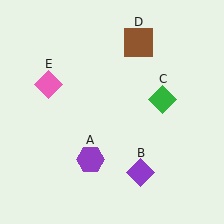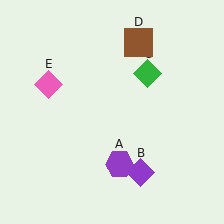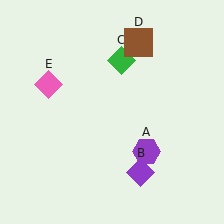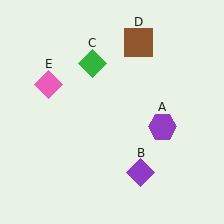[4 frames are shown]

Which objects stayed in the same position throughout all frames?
Purple diamond (object B) and brown square (object D) and pink diamond (object E) remained stationary.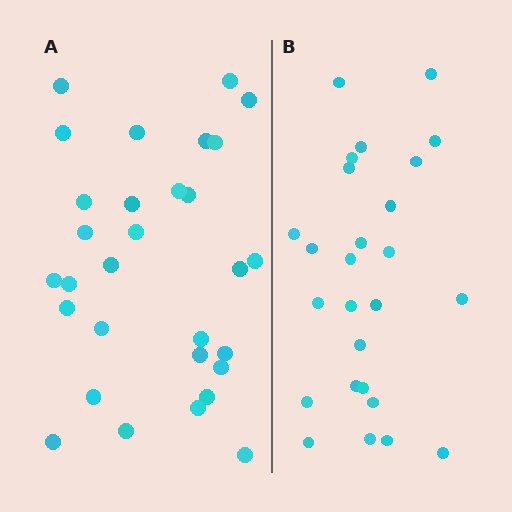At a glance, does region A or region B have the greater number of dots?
Region A (the left region) has more dots.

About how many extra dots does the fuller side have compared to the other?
Region A has about 4 more dots than region B.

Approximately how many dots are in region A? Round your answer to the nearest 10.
About 30 dots.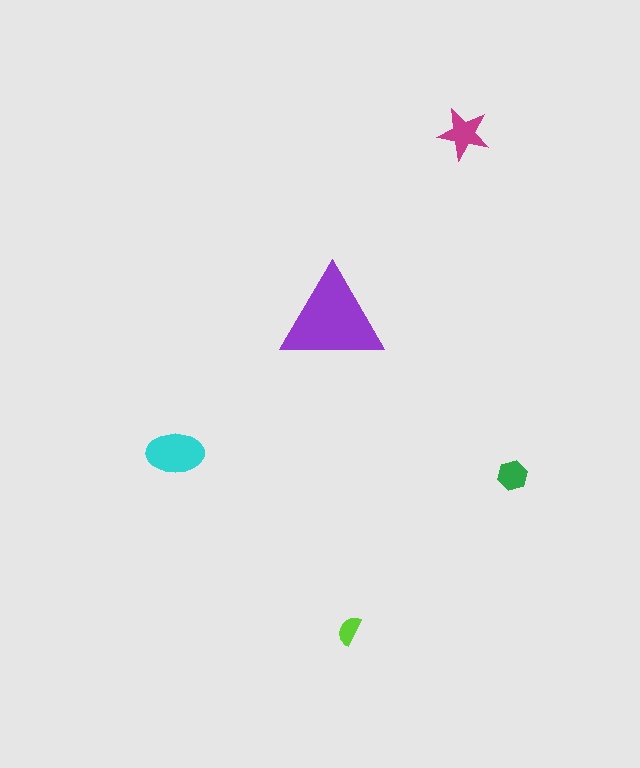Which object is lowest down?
The lime semicircle is bottommost.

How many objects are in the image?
There are 5 objects in the image.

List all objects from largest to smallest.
The purple triangle, the cyan ellipse, the magenta star, the green hexagon, the lime semicircle.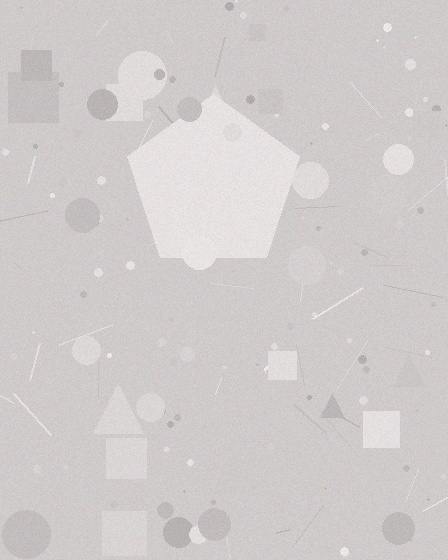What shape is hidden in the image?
A pentagon is hidden in the image.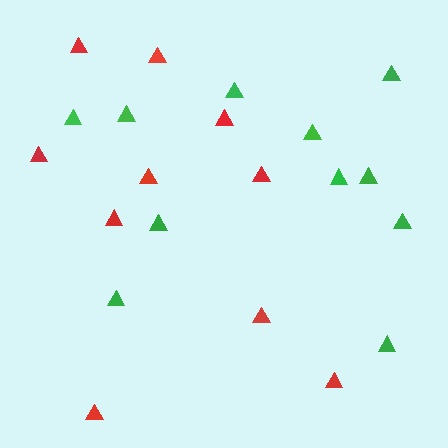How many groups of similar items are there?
There are 2 groups: one group of red triangles (10) and one group of green triangles (11).